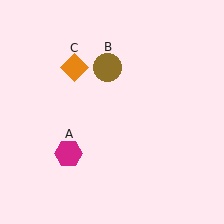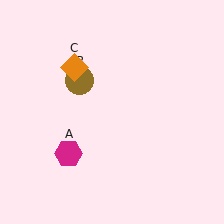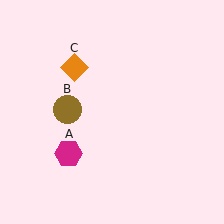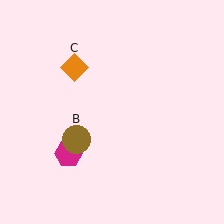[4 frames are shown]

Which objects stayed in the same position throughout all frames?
Magenta hexagon (object A) and orange diamond (object C) remained stationary.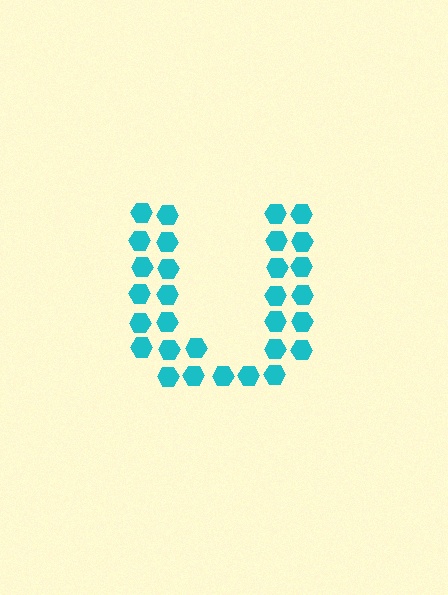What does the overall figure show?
The overall figure shows the letter U.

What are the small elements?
The small elements are hexagons.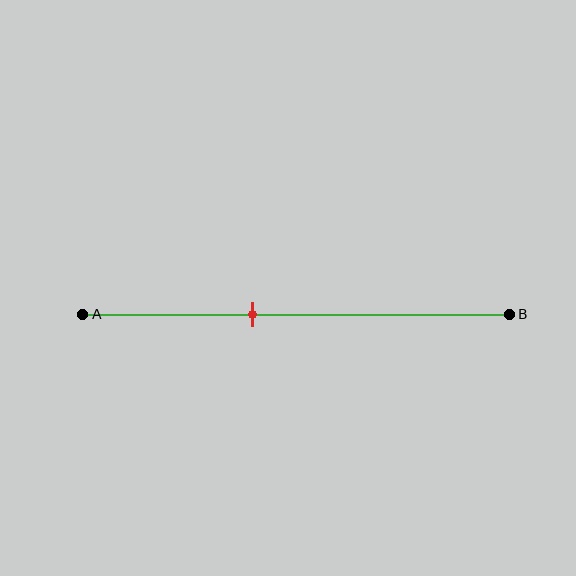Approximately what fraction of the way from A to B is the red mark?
The red mark is approximately 40% of the way from A to B.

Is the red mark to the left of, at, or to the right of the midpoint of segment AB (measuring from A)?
The red mark is to the left of the midpoint of segment AB.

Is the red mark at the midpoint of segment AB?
No, the mark is at about 40% from A, not at the 50% midpoint.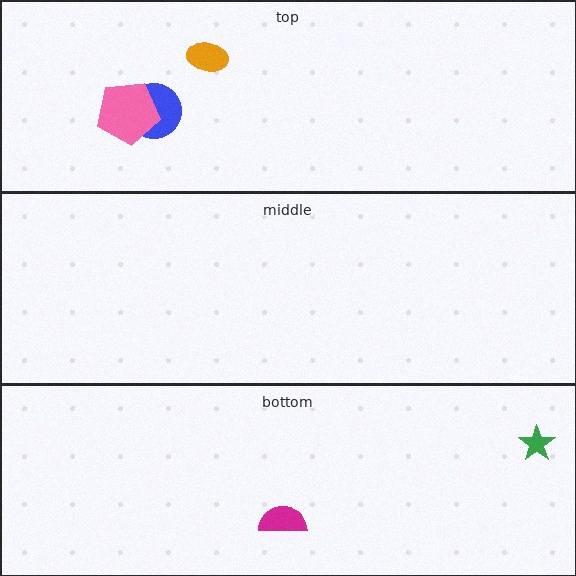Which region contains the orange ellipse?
The top region.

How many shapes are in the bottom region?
2.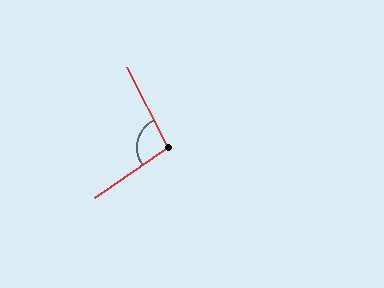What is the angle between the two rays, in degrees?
Approximately 98 degrees.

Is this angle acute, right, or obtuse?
It is obtuse.